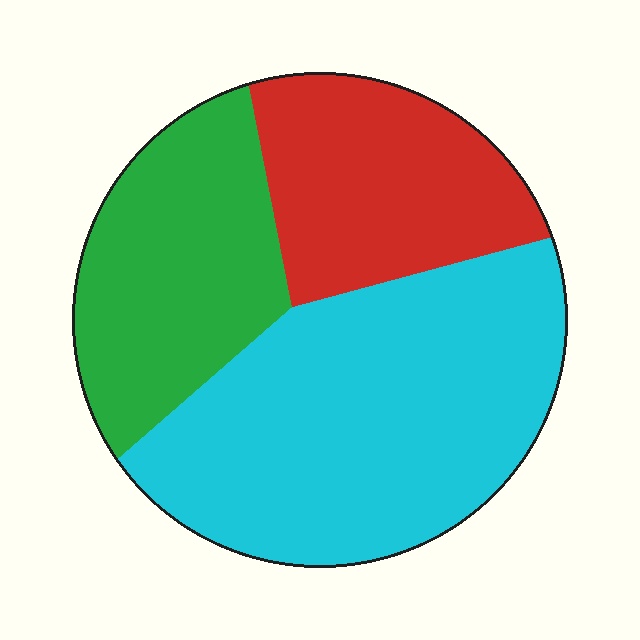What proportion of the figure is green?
Green takes up about one quarter (1/4) of the figure.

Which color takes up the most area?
Cyan, at roughly 50%.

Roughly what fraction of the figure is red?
Red covers around 25% of the figure.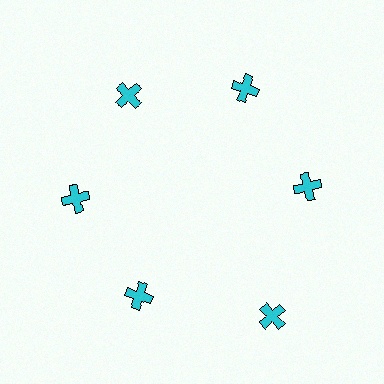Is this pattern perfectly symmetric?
No. The 6 cyan crosses are arranged in a ring, but one element near the 5 o'clock position is pushed outward from the center, breaking the 6-fold rotational symmetry.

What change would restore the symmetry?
The symmetry would be restored by moving it inward, back onto the ring so that all 6 crosses sit at equal angles and equal distance from the center.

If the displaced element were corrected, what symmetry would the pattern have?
It would have 6-fold rotational symmetry — the pattern would map onto itself every 60 degrees.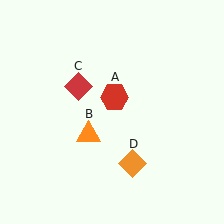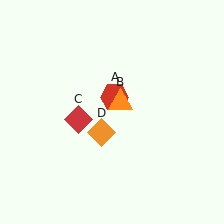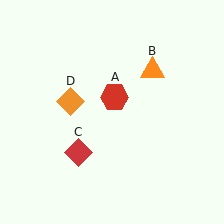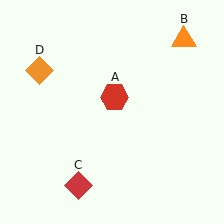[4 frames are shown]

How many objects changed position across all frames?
3 objects changed position: orange triangle (object B), red diamond (object C), orange diamond (object D).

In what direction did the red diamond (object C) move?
The red diamond (object C) moved down.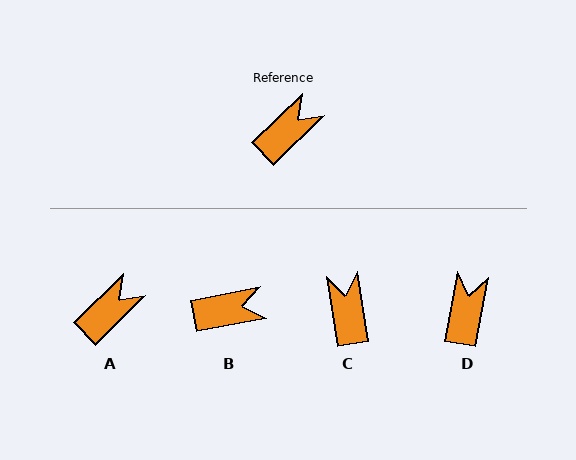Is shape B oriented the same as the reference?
No, it is off by about 33 degrees.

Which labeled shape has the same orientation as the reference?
A.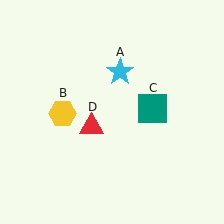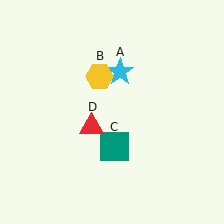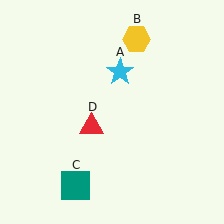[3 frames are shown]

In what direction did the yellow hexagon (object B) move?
The yellow hexagon (object B) moved up and to the right.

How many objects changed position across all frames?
2 objects changed position: yellow hexagon (object B), teal square (object C).